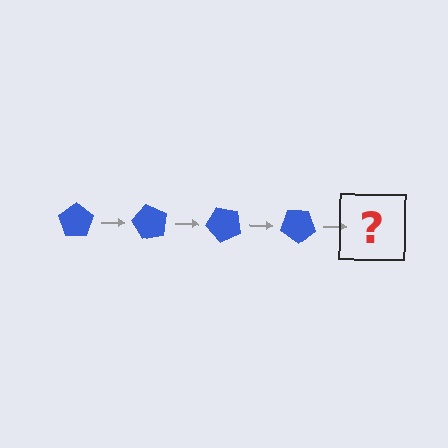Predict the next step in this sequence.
The next step is a blue pentagon rotated 240 degrees.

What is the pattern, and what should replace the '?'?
The pattern is that the pentagon rotates 60 degrees each step. The '?' should be a blue pentagon rotated 240 degrees.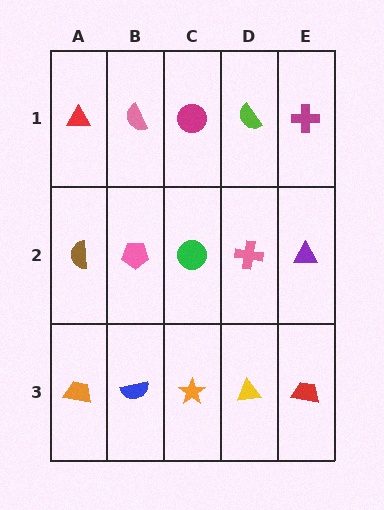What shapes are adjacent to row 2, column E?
A magenta cross (row 1, column E), a red trapezoid (row 3, column E), a pink cross (row 2, column D).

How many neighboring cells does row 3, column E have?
2.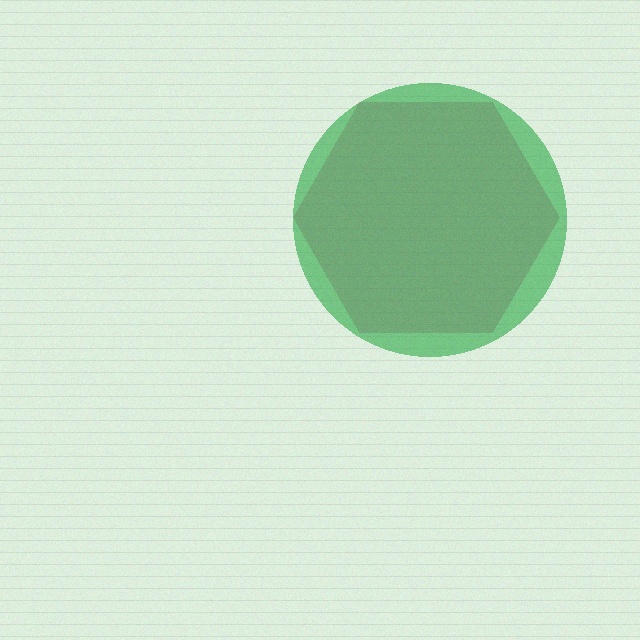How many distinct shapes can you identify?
There are 2 distinct shapes: a magenta hexagon, a green circle.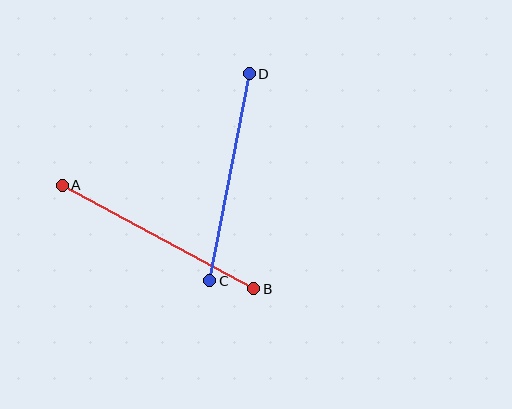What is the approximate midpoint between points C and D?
The midpoint is at approximately (229, 177) pixels.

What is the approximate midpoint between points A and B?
The midpoint is at approximately (158, 237) pixels.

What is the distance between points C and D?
The distance is approximately 211 pixels.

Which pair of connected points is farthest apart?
Points A and B are farthest apart.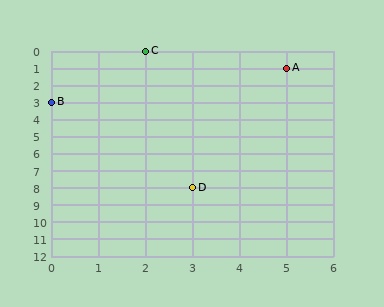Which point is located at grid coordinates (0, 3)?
Point B is at (0, 3).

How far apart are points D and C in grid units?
Points D and C are 1 column and 8 rows apart (about 8.1 grid units diagonally).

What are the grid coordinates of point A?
Point A is at grid coordinates (5, 1).